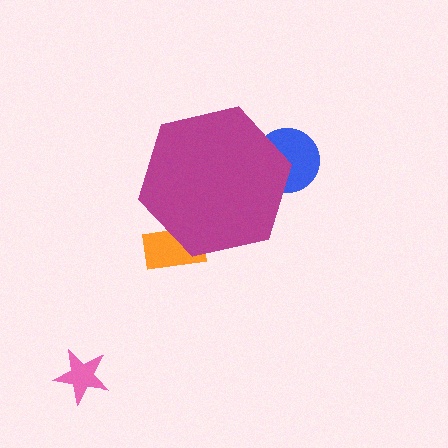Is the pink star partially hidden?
No, the pink star is fully visible.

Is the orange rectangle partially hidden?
Yes, the orange rectangle is partially hidden behind the magenta hexagon.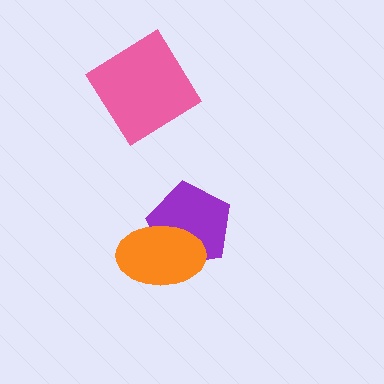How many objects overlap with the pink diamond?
0 objects overlap with the pink diamond.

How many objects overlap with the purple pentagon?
1 object overlaps with the purple pentagon.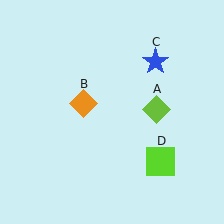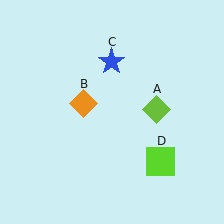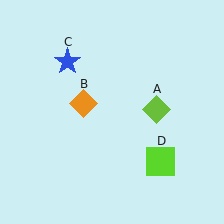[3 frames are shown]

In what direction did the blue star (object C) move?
The blue star (object C) moved left.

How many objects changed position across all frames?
1 object changed position: blue star (object C).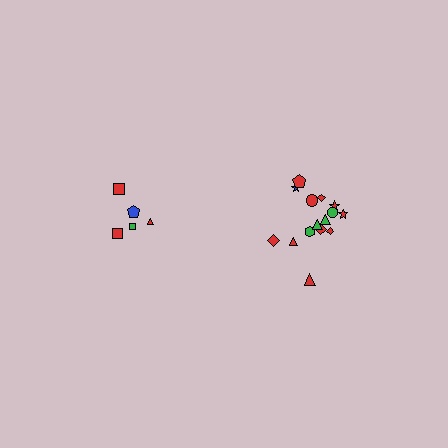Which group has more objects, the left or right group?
The right group.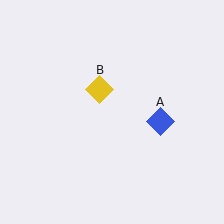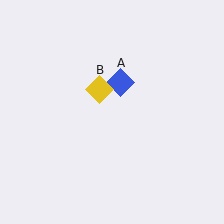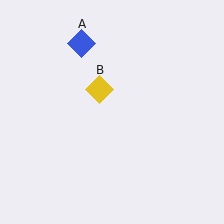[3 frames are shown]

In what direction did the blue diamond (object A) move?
The blue diamond (object A) moved up and to the left.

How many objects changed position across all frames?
1 object changed position: blue diamond (object A).